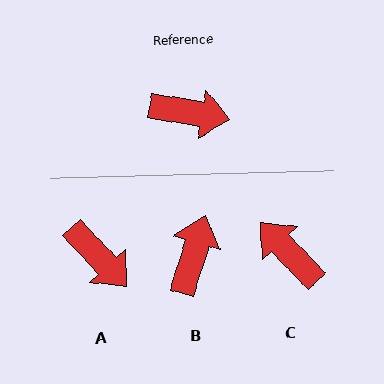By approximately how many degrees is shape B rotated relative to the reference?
Approximately 83 degrees counter-clockwise.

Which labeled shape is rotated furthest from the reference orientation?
C, about 144 degrees away.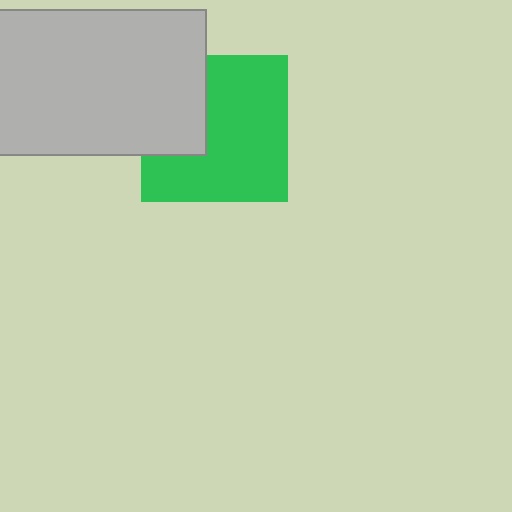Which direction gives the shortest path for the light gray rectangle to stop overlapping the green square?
Moving left gives the shortest separation.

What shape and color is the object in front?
The object in front is a light gray rectangle.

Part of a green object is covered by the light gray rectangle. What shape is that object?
It is a square.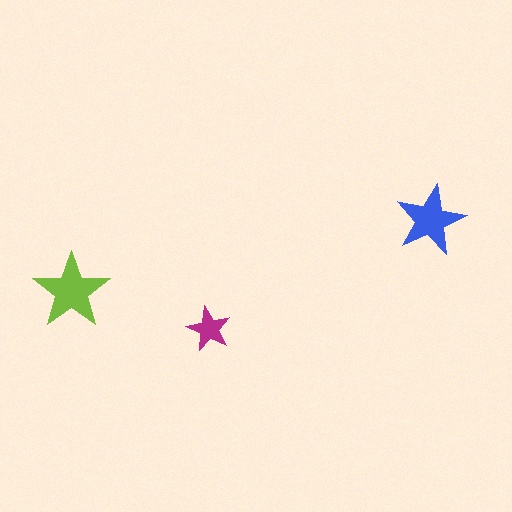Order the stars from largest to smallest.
the lime one, the blue one, the magenta one.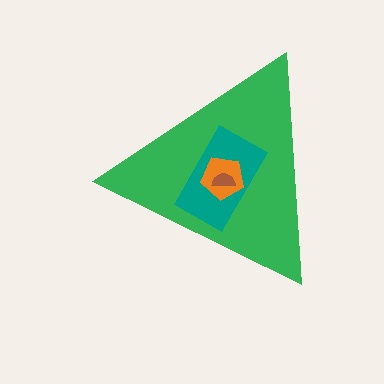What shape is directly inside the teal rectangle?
The orange pentagon.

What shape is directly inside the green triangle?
The teal rectangle.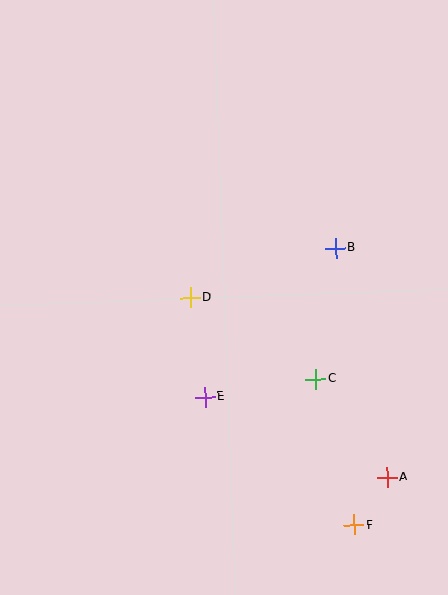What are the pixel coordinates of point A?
Point A is at (387, 477).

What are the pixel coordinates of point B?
Point B is at (336, 248).